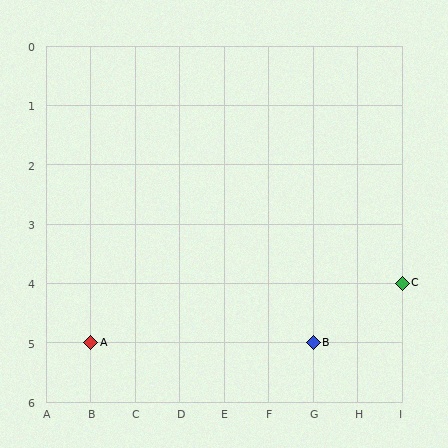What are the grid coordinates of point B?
Point B is at grid coordinates (G, 5).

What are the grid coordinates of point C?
Point C is at grid coordinates (I, 4).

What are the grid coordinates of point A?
Point A is at grid coordinates (B, 5).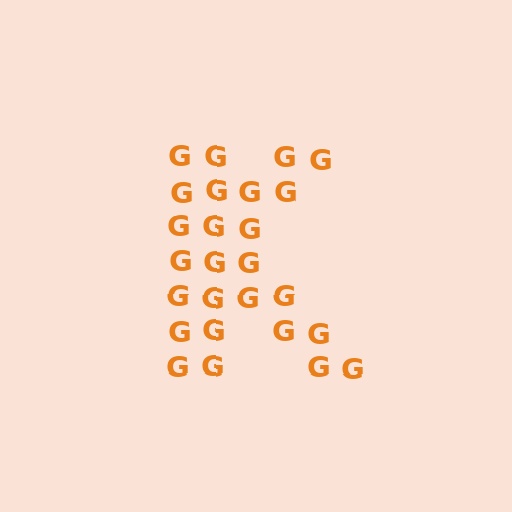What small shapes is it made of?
It is made of small letter G's.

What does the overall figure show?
The overall figure shows the letter K.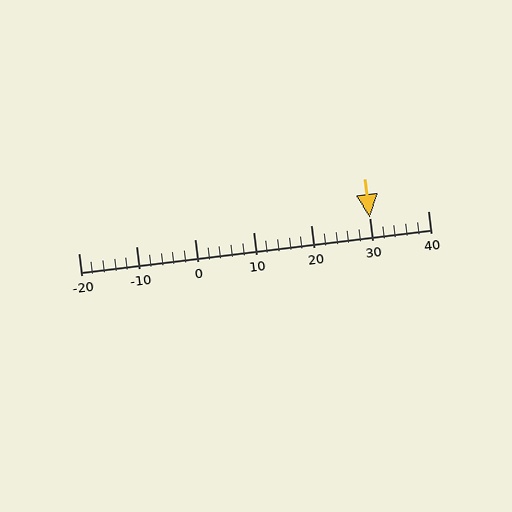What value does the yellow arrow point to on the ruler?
The yellow arrow points to approximately 30.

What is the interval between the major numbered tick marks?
The major tick marks are spaced 10 units apart.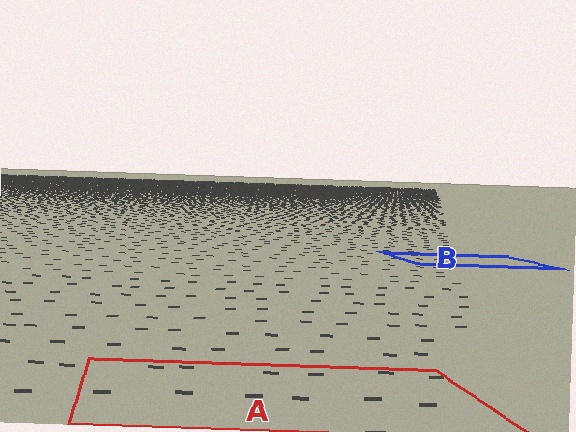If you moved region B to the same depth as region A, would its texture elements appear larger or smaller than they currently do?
They would appear larger. At a closer depth, the same texture elements are projected at a bigger on-screen size.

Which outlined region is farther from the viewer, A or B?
Region B is farther from the viewer — the texture elements inside it appear smaller and more densely packed.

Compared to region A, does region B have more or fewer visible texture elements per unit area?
Region B has more texture elements per unit area — they are packed more densely because it is farther away.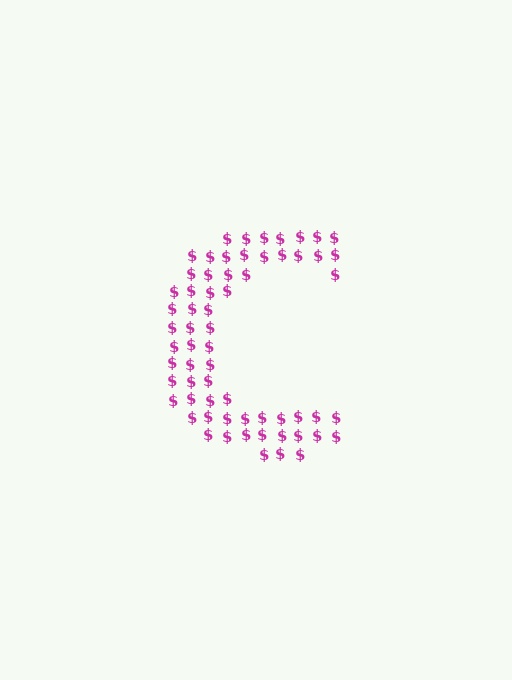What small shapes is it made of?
It is made of small dollar signs.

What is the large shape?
The large shape is the letter C.